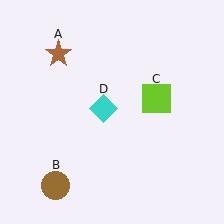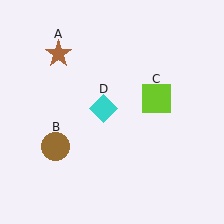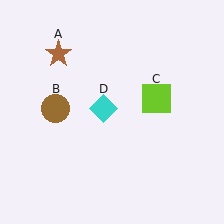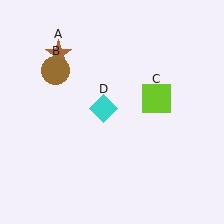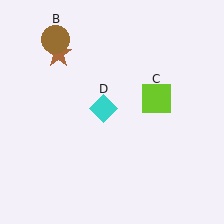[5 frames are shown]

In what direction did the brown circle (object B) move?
The brown circle (object B) moved up.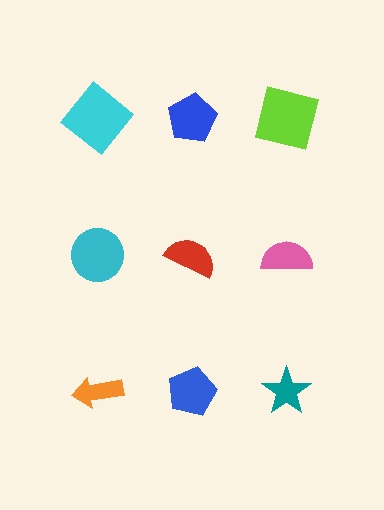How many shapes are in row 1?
3 shapes.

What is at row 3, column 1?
An orange arrow.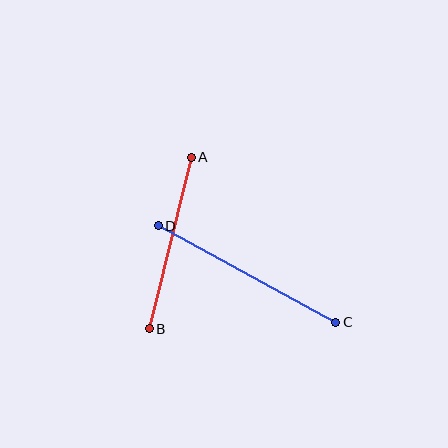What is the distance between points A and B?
The distance is approximately 177 pixels.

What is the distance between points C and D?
The distance is approximately 202 pixels.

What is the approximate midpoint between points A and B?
The midpoint is at approximately (170, 243) pixels.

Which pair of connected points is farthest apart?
Points C and D are farthest apart.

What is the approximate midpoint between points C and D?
The midpoint is at approximately (247, 274) pixels.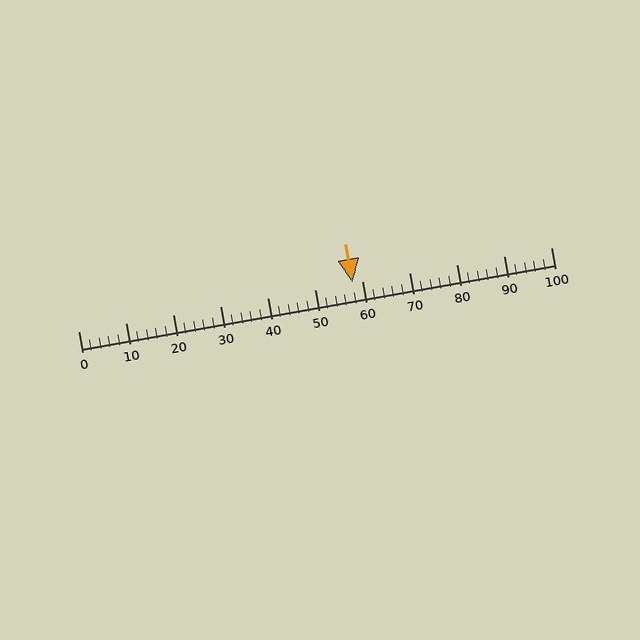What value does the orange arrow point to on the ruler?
The orange arrow points to approximately 58.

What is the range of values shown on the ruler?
The ruler shows values from 0 to 100.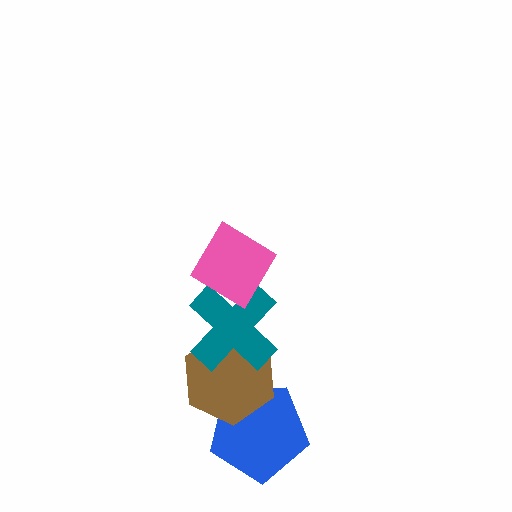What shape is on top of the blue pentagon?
The brown hexagon is on top of the blue pentagon.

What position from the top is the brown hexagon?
The brown hexagon is 3rd from the top.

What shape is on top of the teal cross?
The pink diamond is on top of the teal cross.